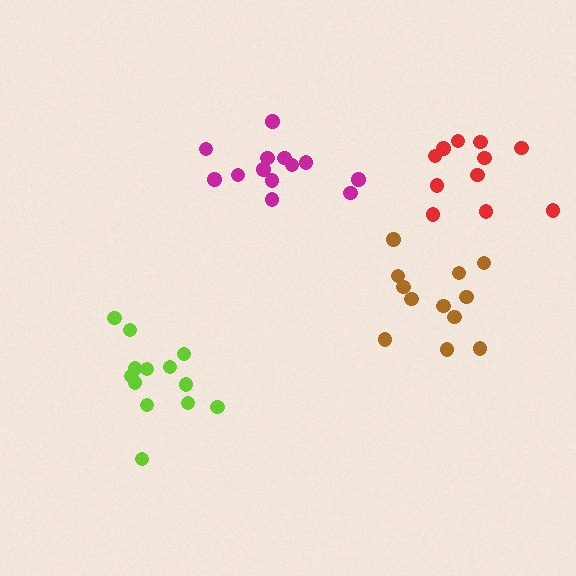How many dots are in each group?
Group 1: 13 dots, Group 2: 12 dots, Group 3: 13 dots, Group 4: 11 dots (49 total).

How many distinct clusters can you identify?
There are 4 distinct clusters.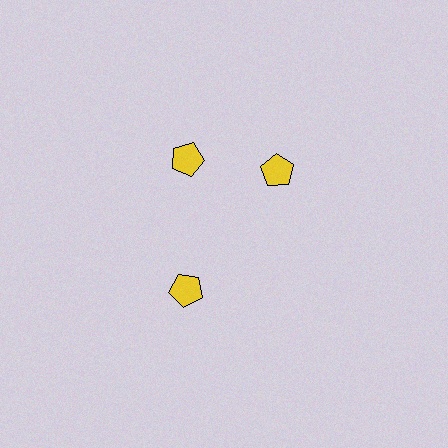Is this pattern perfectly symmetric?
No. The 3 yellow pentagons are arranged in a ring, but one element near the 3 o'clock position is rotated out of alignment along the ring, breaking the 3-fold rotational symmetry.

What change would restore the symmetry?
The symmetry would be restored by rotating it back into even spacing with its neighbors so that all 3 pentagons sit at equal angles and equal distance from the center.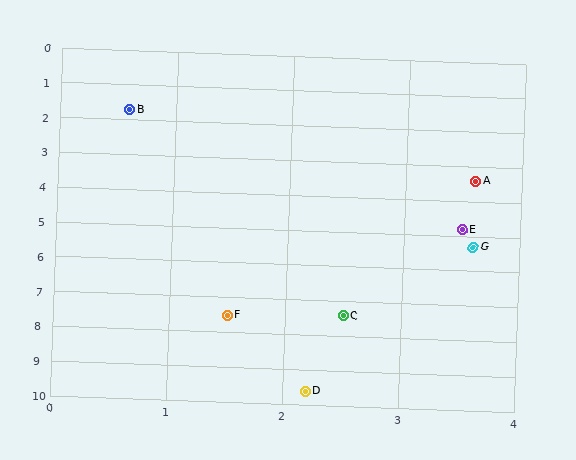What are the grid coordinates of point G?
Point G is at approximately (3.6, 5.3).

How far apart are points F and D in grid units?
Points F and D are about 2.2 grid units apart.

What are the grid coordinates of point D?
Point D is at approximately (2.2, 9.6).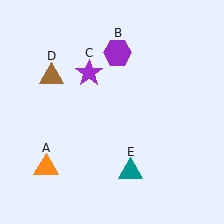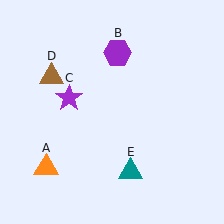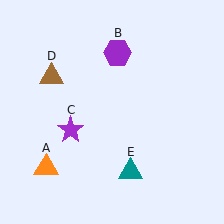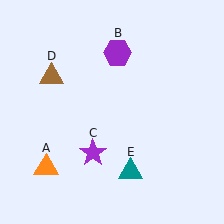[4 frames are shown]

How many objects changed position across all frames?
1 object changed position: purple star (object C).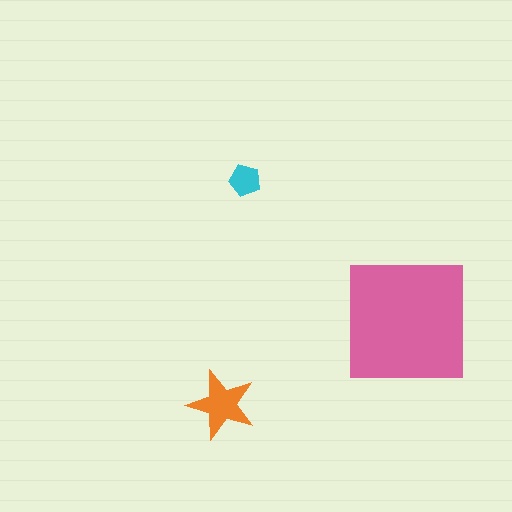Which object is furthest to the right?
The pink square is rightmost.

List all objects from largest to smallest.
The pink square, the orange star, the cyan pentagon.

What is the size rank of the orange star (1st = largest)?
2nd.